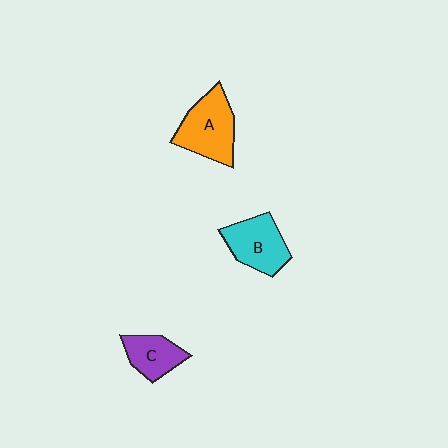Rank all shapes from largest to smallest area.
From largest to smallest: A (orange), B (cyan), C (purple).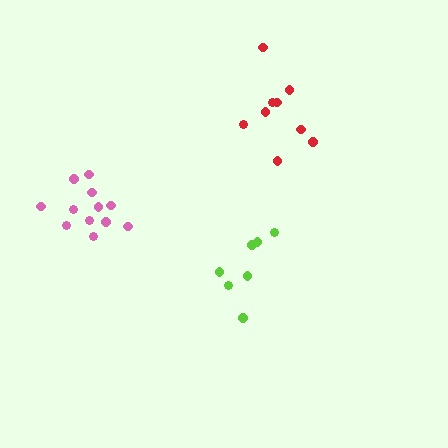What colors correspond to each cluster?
The clusters are colored: red, pink, lime.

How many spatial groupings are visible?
There are 3 spatial groupings.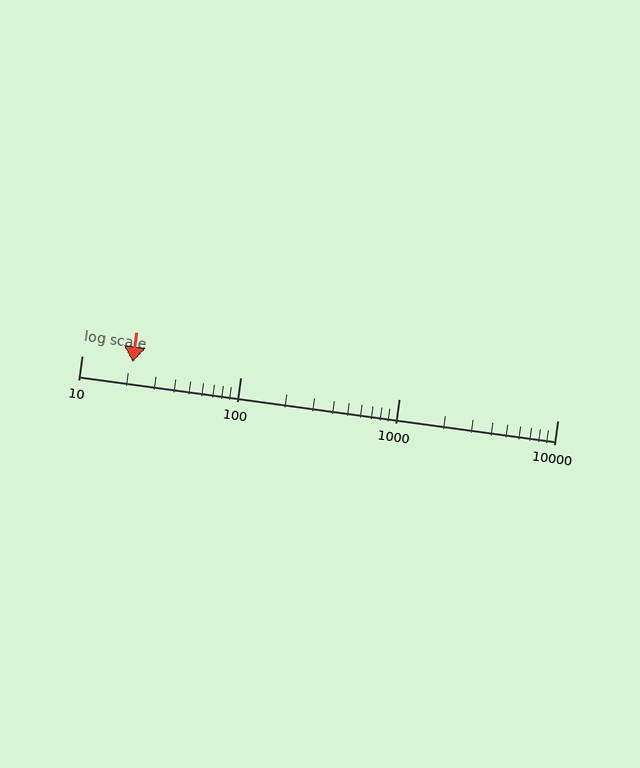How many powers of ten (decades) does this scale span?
The scale spans 3 decades, from 10 to 10000.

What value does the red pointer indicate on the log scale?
The pointer indicates approximately 21.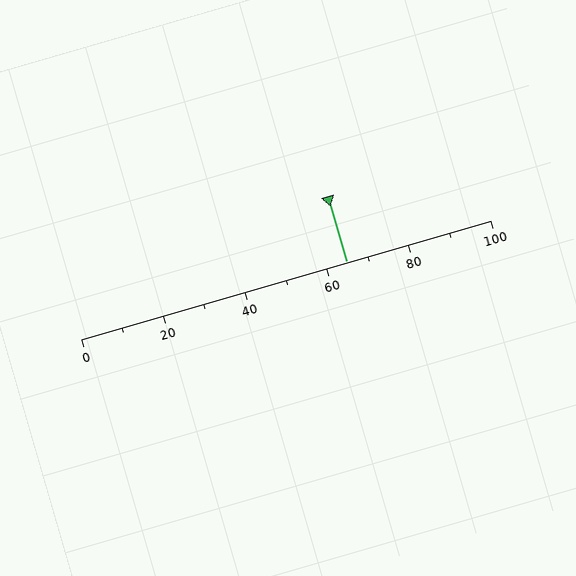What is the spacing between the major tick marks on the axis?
The major ticks are spaced 20 apart.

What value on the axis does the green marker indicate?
The marker indicates approximately 65.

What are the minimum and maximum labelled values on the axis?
The axis runs from 0 to 100.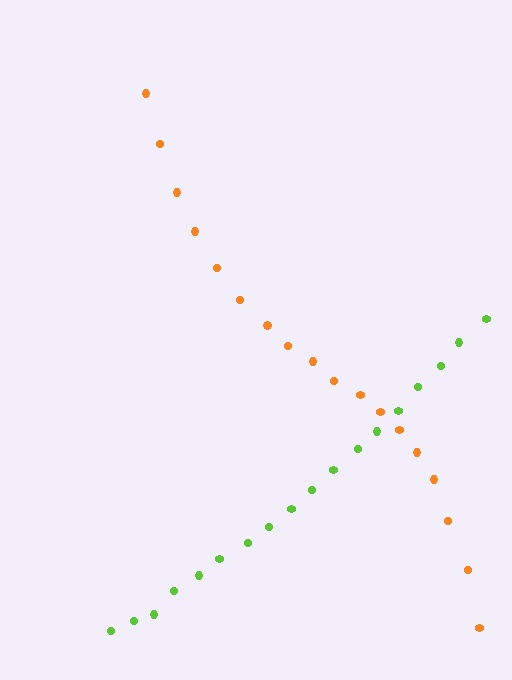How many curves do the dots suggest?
There are 2 distinct paths.